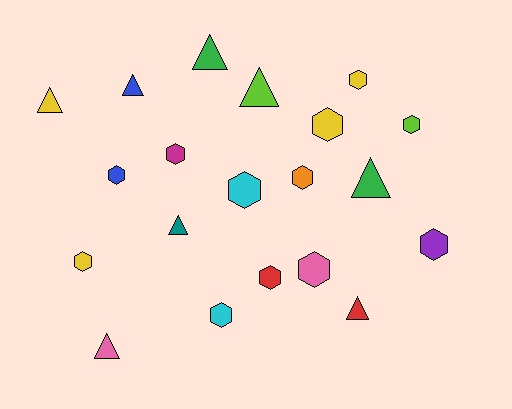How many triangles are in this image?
There are 8 triangles.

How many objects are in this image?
There are 20 objects.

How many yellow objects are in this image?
There are 4 yellow objects.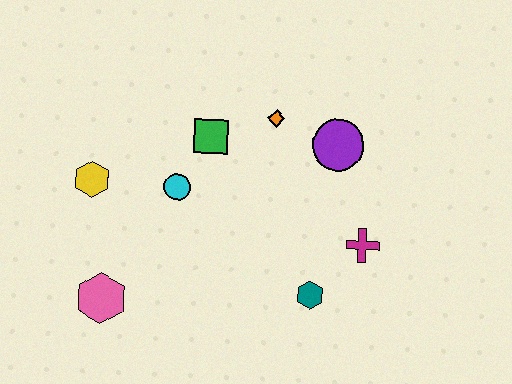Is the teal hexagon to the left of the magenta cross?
Yes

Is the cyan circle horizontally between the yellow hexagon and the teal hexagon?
Yes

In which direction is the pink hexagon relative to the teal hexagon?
The pink hexagon is to the left of the teal hexagon.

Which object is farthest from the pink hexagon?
The purple circle is farthest from the pink hexagon.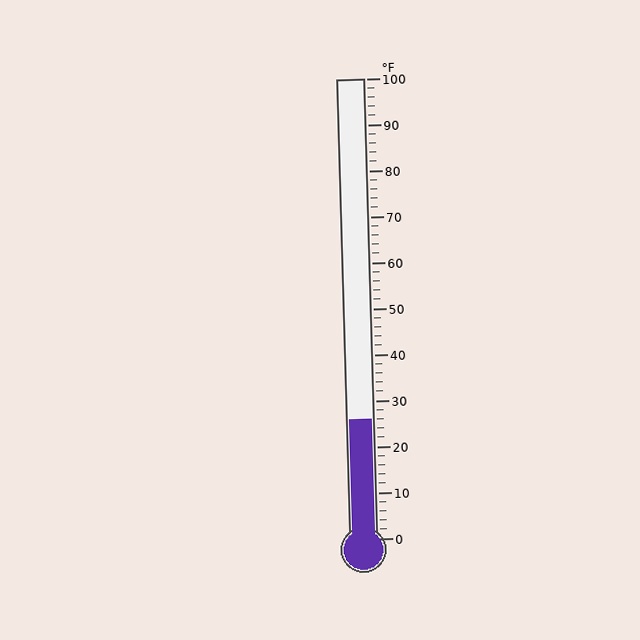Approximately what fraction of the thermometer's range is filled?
The thermometer is filled to approximately 25% of its range.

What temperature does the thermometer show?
The thermometer shows approximately 26°F.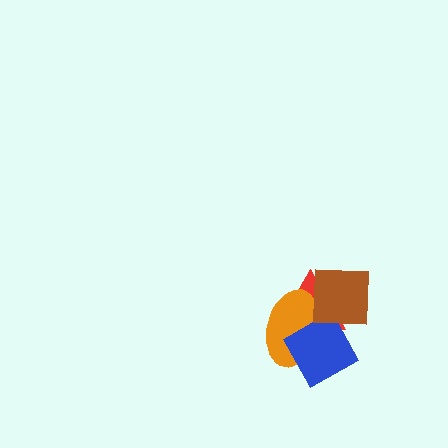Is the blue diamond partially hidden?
Yes, it is partially covered by another shape.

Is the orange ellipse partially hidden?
Yes, it is partially covered by another shape.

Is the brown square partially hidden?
No, no other shape covers it.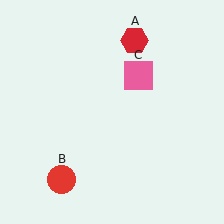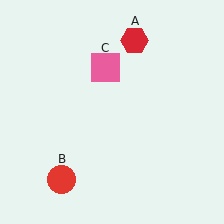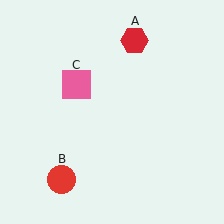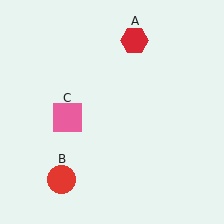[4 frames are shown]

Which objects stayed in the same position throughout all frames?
Red hexagon (object A) and red circle (object B) remained stationary.